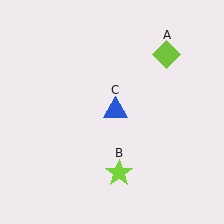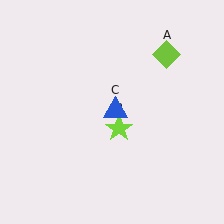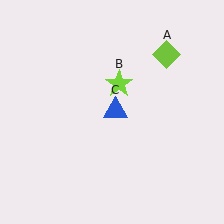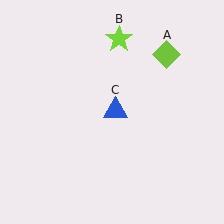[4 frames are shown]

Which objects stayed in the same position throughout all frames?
Lime diamond (object A) and blue triangle (object C) remained stationary.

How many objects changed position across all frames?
1 object changed position: lime star (object B).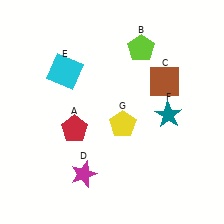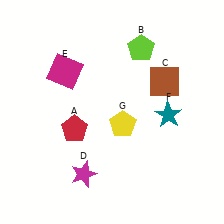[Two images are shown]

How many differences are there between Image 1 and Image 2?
There is 1 difference between the two images.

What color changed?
The square (E) changed from cyan in Image 1 to magenta in Image 2.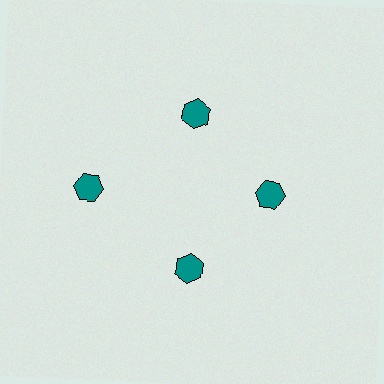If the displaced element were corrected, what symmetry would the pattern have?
It would have 4-fold rotational symmetry — the pattern would map onto itself every 90 degrees.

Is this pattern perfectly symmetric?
No. The 4 teal hexagons are arranged in a ring, but one element near the 9 o'clock position is pushed outward from the center, breaking the 4-fold rotational symmetry.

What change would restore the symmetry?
The symmetry would be restored by moving it inward, back onto the ring so that all 4 hexagons sit at equal angles and equal distance from the center.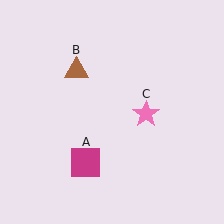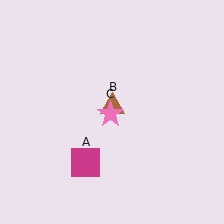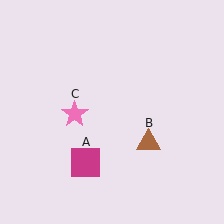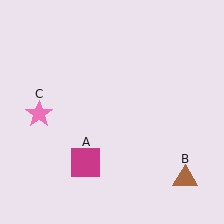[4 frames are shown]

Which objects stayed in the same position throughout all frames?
Magenta square (object A) remained stationary.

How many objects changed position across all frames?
2 objects changed position: brown triangle (object B), pink star (object C).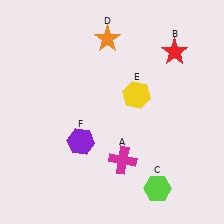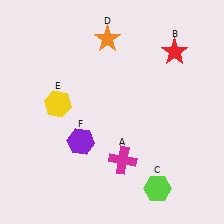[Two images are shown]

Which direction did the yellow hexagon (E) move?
The yellow hexagon (E) moved left.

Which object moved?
The yellow hexagon (E) moved left.